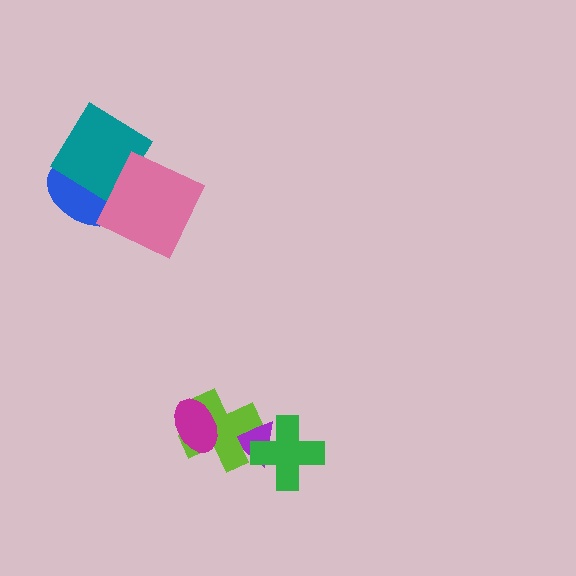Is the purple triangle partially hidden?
Yes, it is partially covered by another shape.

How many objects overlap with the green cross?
1 object overlaps with the green cross.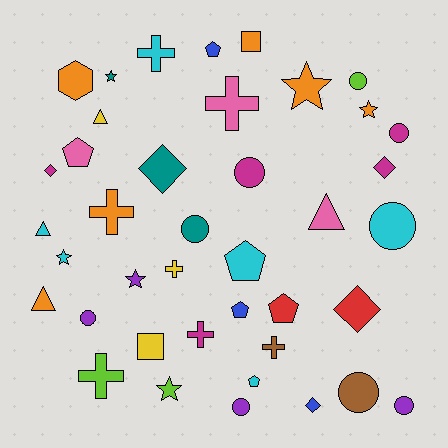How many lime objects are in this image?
There are 3 lime objects.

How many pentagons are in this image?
There are 6 pentagons.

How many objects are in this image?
There are 40 objects.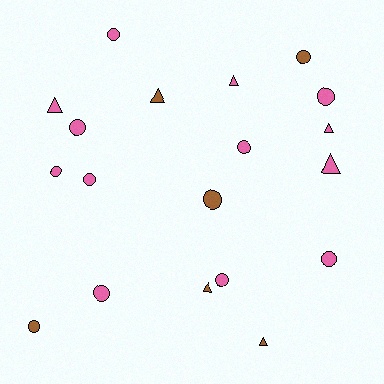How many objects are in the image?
There are 19 objects.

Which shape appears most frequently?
Circle, with 12 objects.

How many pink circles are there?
There are 9 pink circles.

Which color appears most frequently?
Pink, with 13 objects.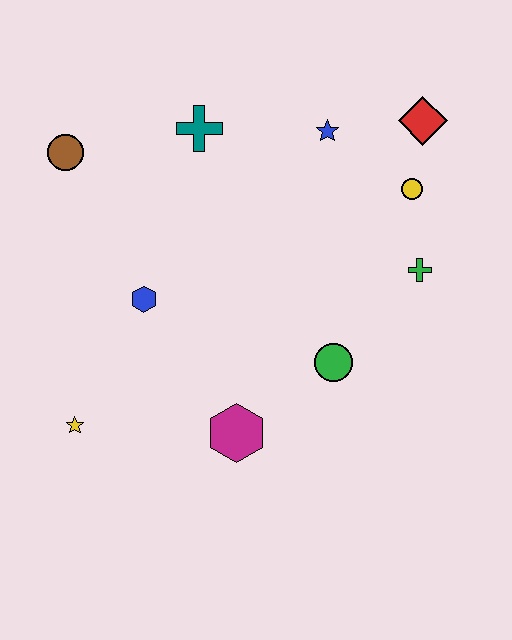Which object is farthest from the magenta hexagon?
The red diamond is farthest from the magenta hexagon.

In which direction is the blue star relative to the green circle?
The blue star is above the green circle.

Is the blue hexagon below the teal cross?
Yes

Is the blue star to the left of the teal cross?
No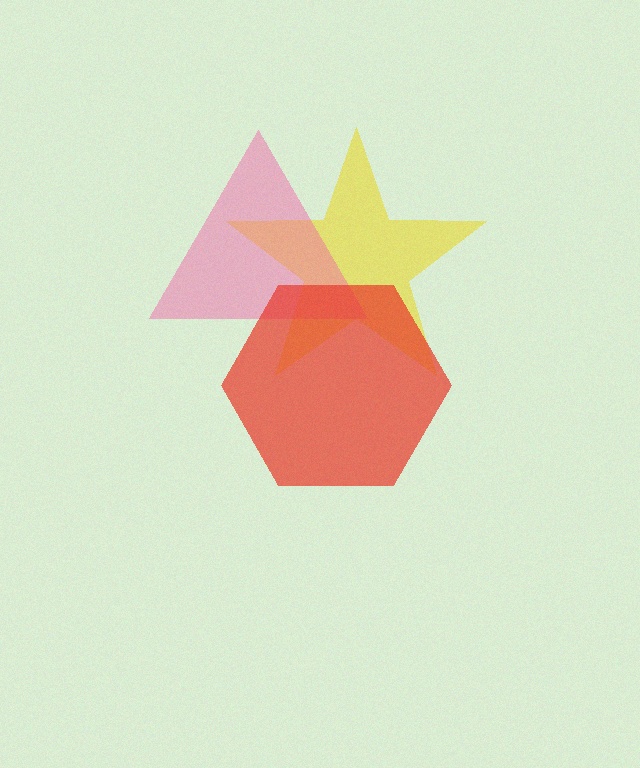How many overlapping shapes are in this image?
There are 3 overlapping shapes in the image.